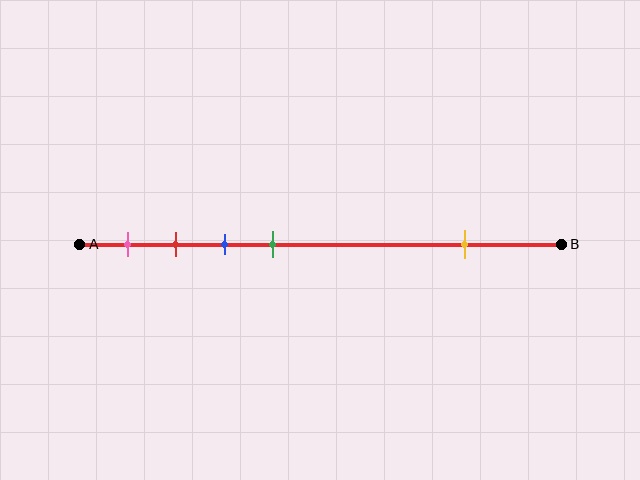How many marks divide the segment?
There are 5 marks dividing the segment.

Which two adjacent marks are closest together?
The red and blue marks are the closest adjacent pair.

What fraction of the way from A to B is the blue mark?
The blue mark is approximately 30% (0.3) of the way from A to B.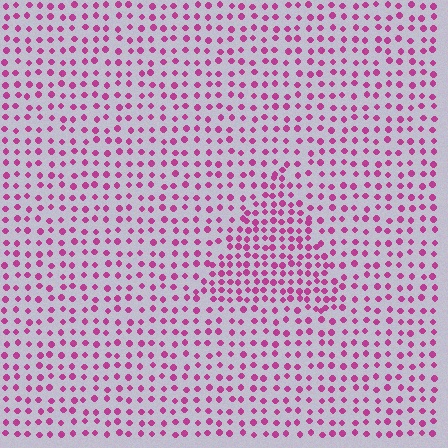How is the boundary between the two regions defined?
The boundary is defined by a change in element density (approximately 1.7x ratio). All elements are the same color, size, and shape.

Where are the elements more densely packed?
The elements are more densely packed inside the triangle boundary.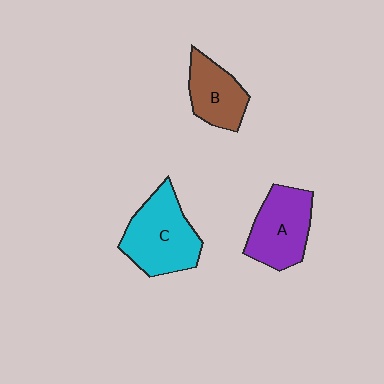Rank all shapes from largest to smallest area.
From largest to smallest: C (cyan), A (purple), B (brown).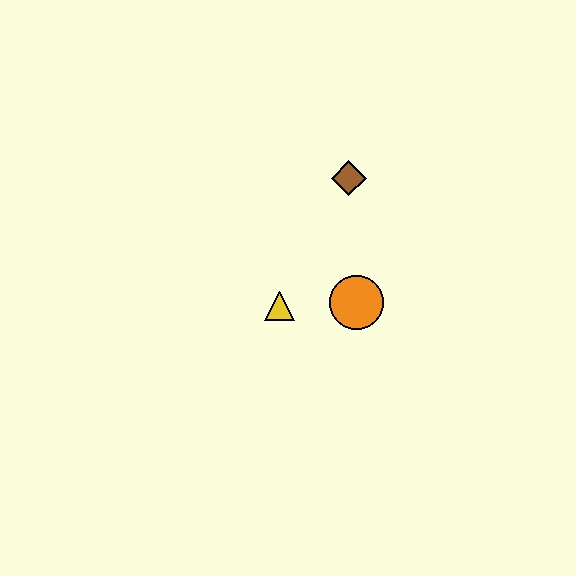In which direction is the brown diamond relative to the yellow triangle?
The brown diamond is above the yellow triangle.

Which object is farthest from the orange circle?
The brown diamond is farthest from the orange circle.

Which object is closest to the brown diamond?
The orange circle is closest to the brown diamond.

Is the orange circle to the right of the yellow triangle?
Yes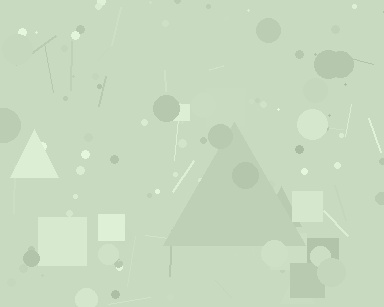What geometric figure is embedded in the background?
A triangle is embedded in the background.